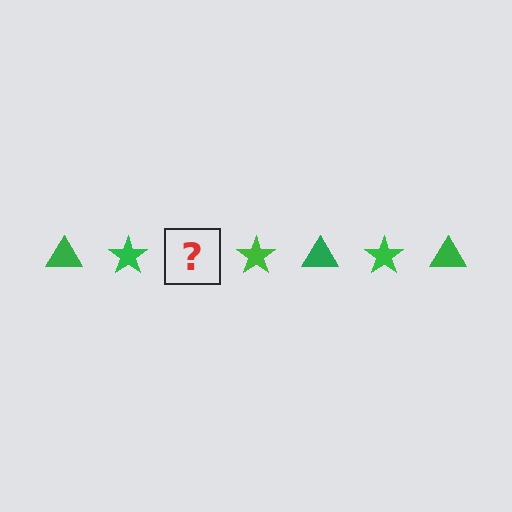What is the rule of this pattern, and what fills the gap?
The rule is that the pattern cycles through triangle, star shapes in green. The gap should be filled with a green triangle.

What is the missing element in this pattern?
The missing element is a green triangle.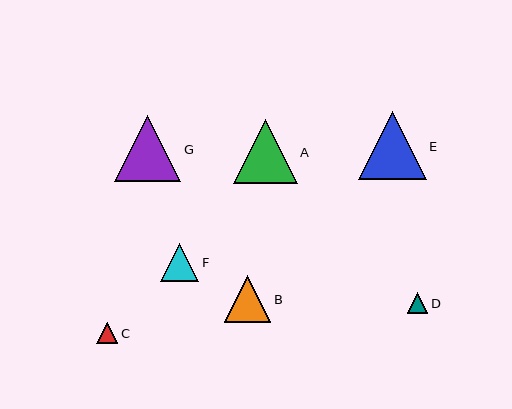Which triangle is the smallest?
Triangle D is the smallest with a size of approximately 20 pixels.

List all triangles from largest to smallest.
From largest to smallest: E, G, A, B, F, C, D.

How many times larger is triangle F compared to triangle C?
Triangle F is approximately 1.8 times the size of triangle C.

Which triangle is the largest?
Triangle E is the largest with a size of approximately 68 pixels.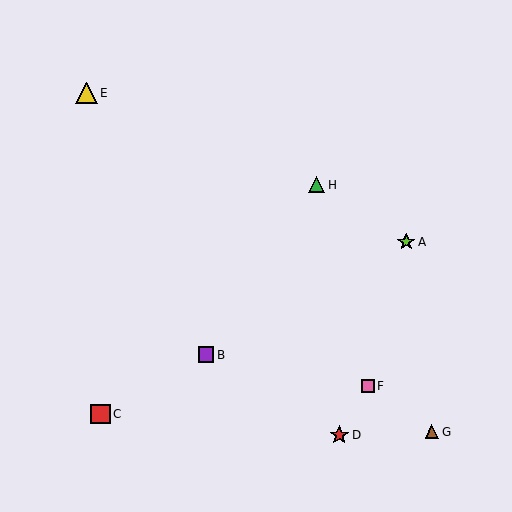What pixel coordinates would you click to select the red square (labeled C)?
Click at (101, 414) to select the red square C.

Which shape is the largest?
The yellow triangle (labeled E) is the largest.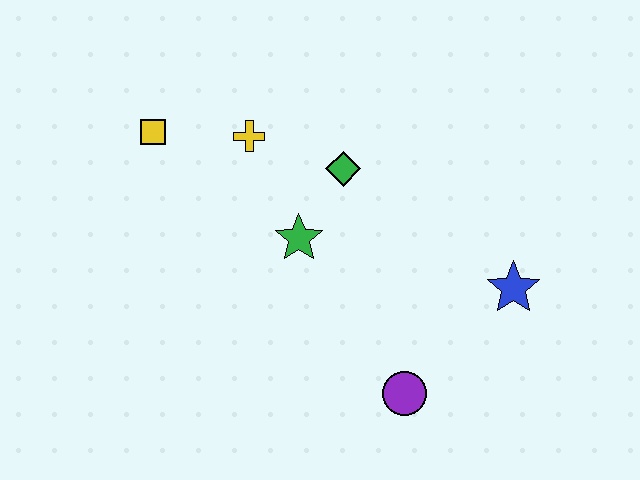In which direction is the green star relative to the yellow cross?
The green star is below the yellow cross.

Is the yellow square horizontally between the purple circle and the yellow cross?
No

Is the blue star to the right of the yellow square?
Yes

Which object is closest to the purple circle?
The blue star is closest to the purple circle.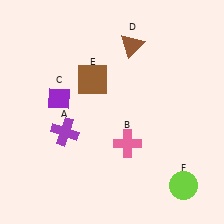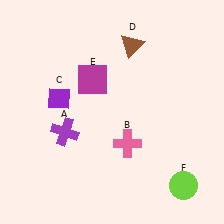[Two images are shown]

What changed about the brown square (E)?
In Image 1, E is brown. In Image 2, it changed to magenta.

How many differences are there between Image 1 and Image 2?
There is 1 difference between the two images.